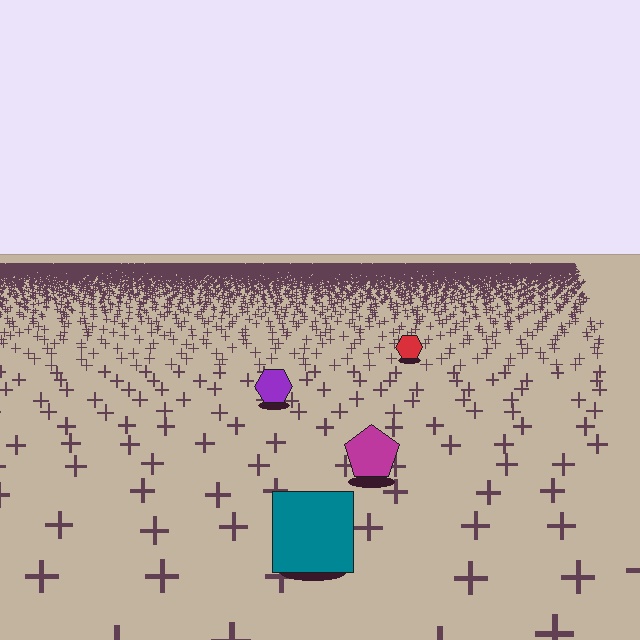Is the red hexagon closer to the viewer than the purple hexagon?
No. The purple hexagon is closer — you can tell from the texture gradient: the ground texture is coarser near it.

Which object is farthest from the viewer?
The red hexagon is farthest from the viewer. It appears smaller and the ground texture around it is denser.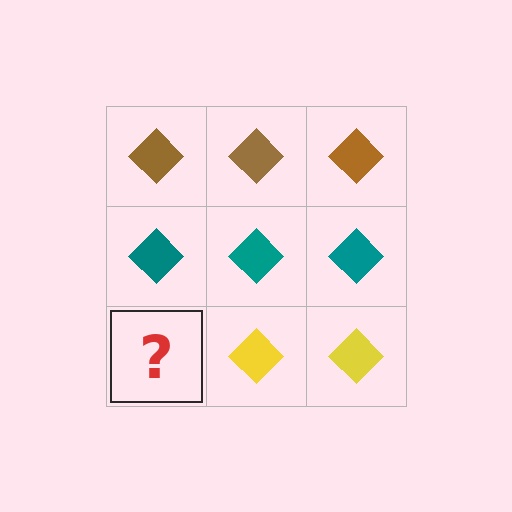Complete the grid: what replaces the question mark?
The question mark should be replaced with a yellow diamond.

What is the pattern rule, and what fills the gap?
The rule is that each row has a consistent color. The gap should be filled with a yellow diamond.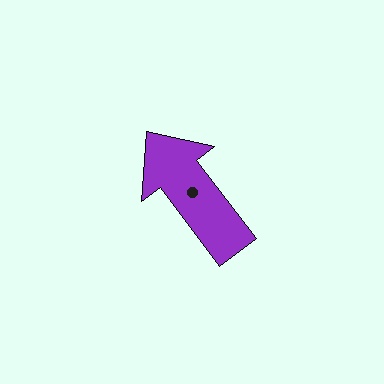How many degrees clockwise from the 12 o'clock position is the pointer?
Approximately 323 degrees.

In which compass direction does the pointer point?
Northwest.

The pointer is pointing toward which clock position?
Roughly 11 o'clock.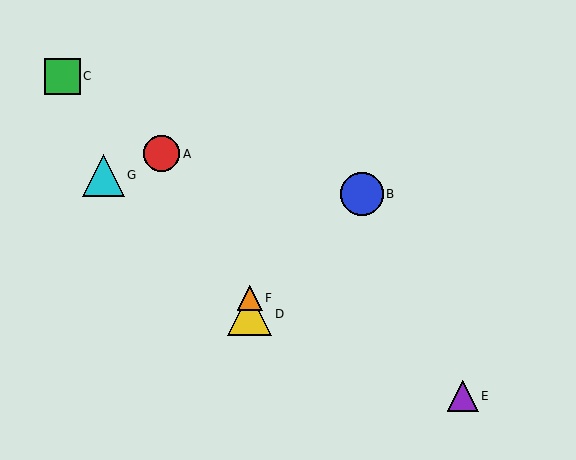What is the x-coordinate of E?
Object E is at x≈463.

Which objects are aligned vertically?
Objects D, F are aligned vertically.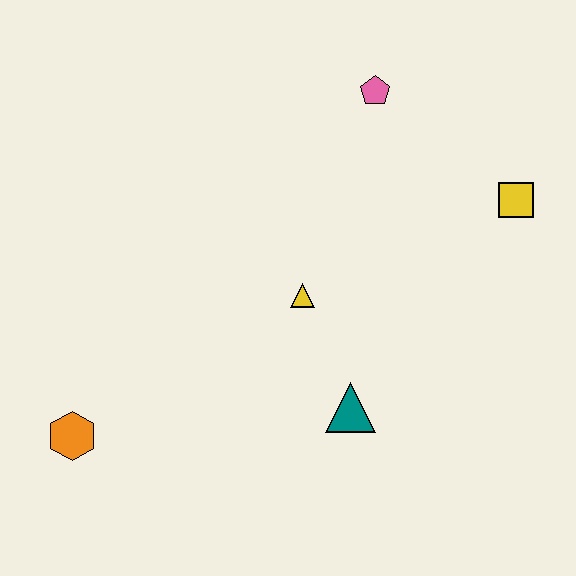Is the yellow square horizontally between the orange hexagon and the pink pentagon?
No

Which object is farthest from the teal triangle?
The pink pentagon is farthest from the teal triangle.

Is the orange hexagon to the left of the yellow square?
Yes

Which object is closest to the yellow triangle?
The teal triangle is closest to the yellow triangle.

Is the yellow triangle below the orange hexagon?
No